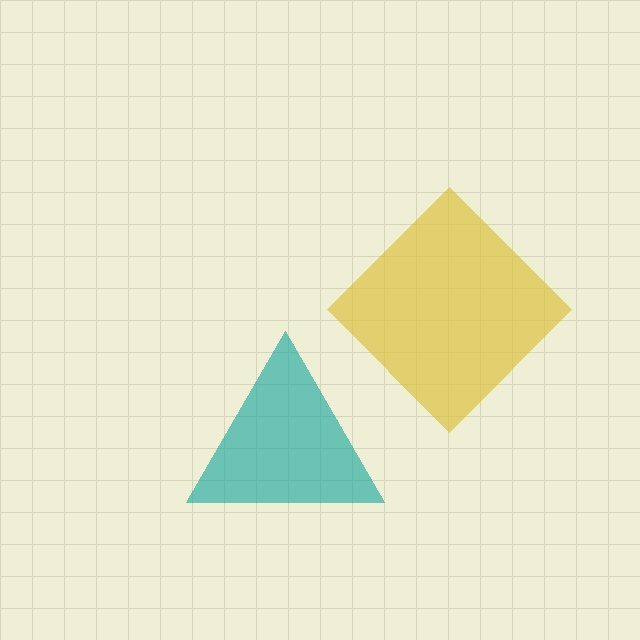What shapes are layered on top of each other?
The layered shapes are: a teal triangle, a yellow diamond.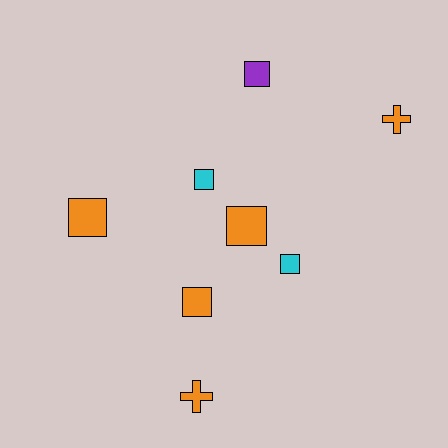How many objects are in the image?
There are 8 objects.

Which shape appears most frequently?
Square, with 6 objects.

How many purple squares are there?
There is 1 purple square.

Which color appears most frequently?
Orange, with 5 objects.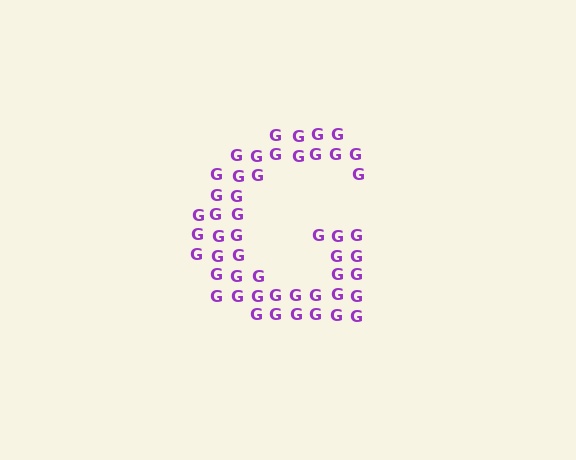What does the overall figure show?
The overall figure shows the letter G.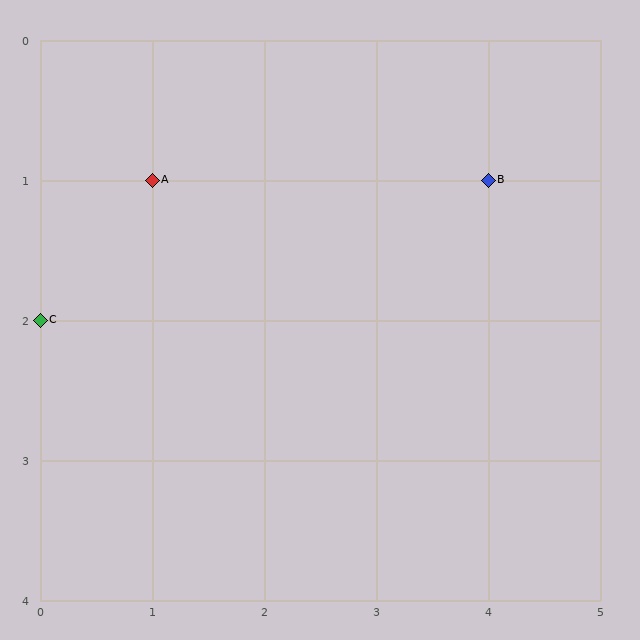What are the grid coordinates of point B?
Point B is at grid coordinates (4, 1).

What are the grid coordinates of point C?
Point C is at grid coordinates (0, 2).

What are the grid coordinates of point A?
Point A is at grid coordinates (1, 1).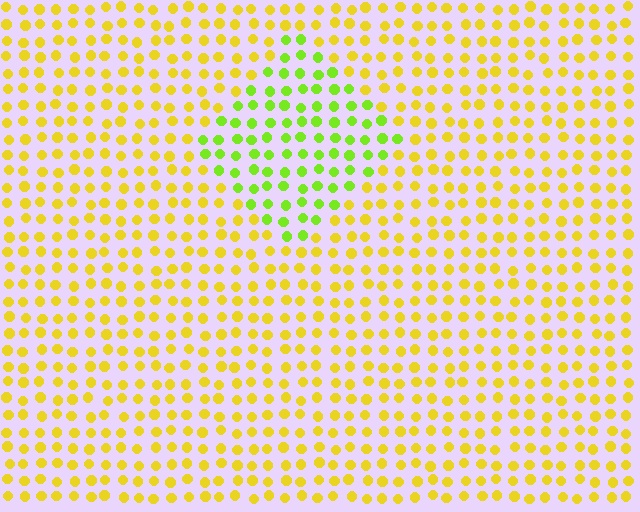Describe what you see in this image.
The image is filled with small yellow elements in a uniform arrangement. A diamond-shaped region is visible where the elements are tinted to a slightly different hue, forming a subtle color boundary.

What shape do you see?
I see a diamond.